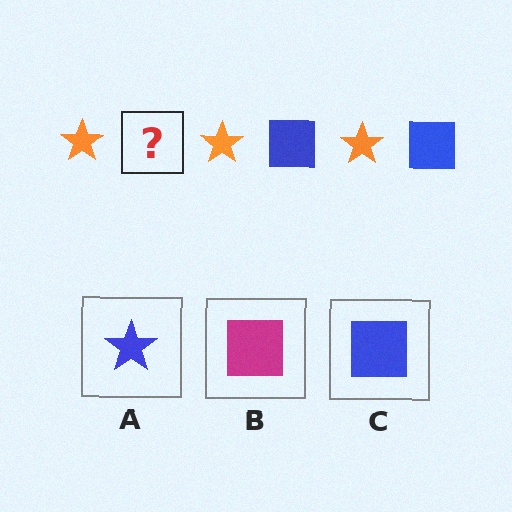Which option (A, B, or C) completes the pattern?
C.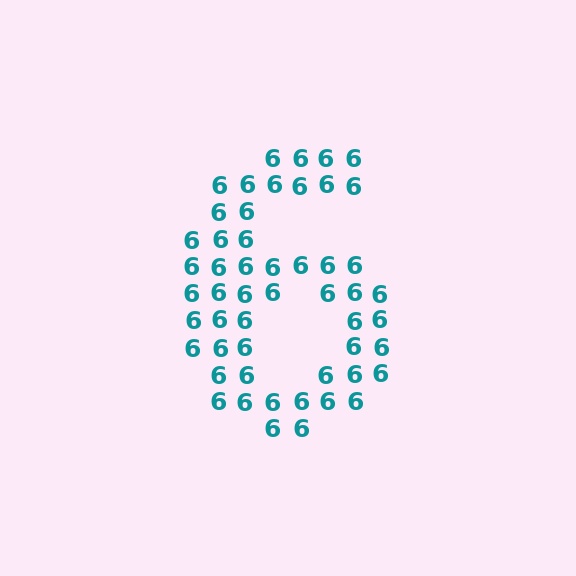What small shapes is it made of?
It is made of small digit 6's.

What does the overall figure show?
The overall figure shows the digit 6.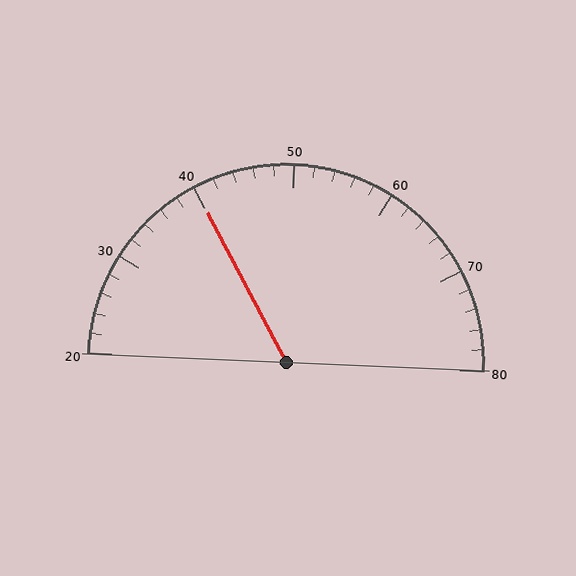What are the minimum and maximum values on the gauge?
The gauge ranges from 20 to 80.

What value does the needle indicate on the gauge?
The needle indicates approximately 40.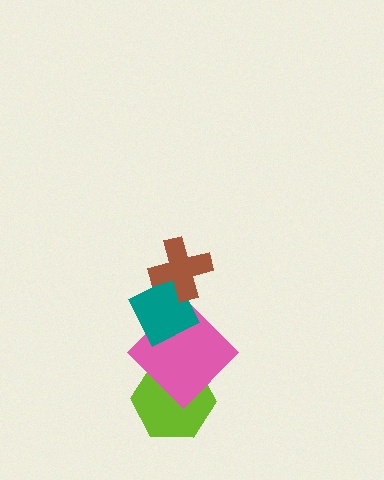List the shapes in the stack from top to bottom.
From top to bottom: the brown cross, the teal diamond, the pink diamond, the lime hexagon.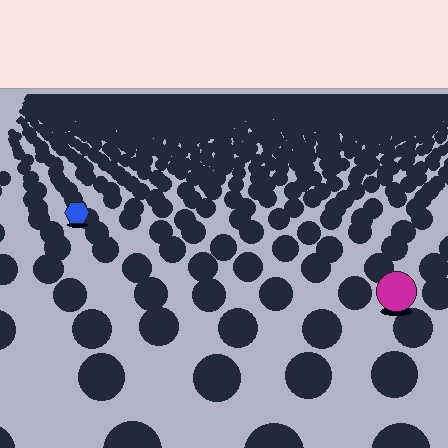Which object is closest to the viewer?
The magenta circle is closest. The texture marks near it are larger and more spread out.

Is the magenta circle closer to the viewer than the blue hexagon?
Yes. The magenta circle is closer — you can tell from the texture gradient: the ground texture is coarser near it.